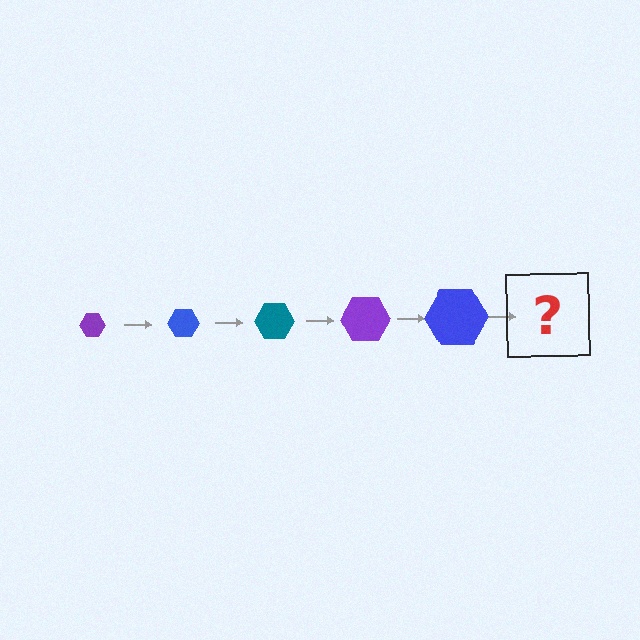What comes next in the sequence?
The next element should be a teal hexagon, larger than the previous one.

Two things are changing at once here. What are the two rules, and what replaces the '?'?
The two rules are that the hexagon grows larger each step and the color cycles through purple, blue, and teal. The '?' should be a teal hexagon, larger than the previous one.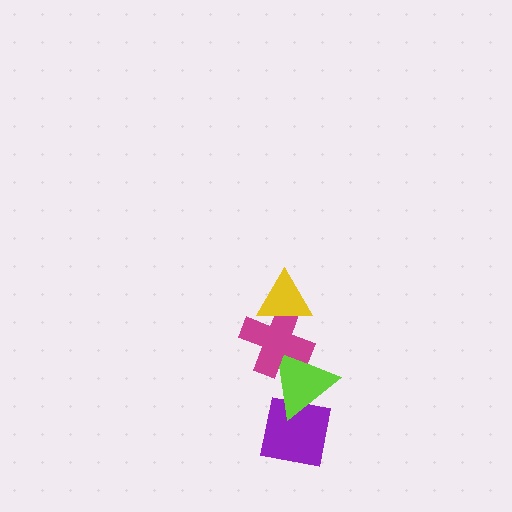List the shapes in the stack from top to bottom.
From top to bottom: the yellow triangle, the magenta cross, the lime triangle, the purple square.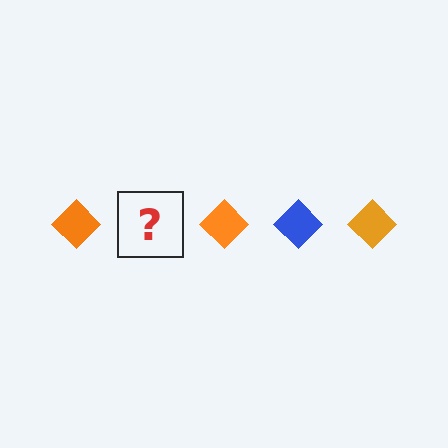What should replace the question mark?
The question mark should be replaced with a blue diamond.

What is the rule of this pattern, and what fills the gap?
The rule is that the pattern cycles through orange, blue diamonds. The gap should be filled with a blue diamond.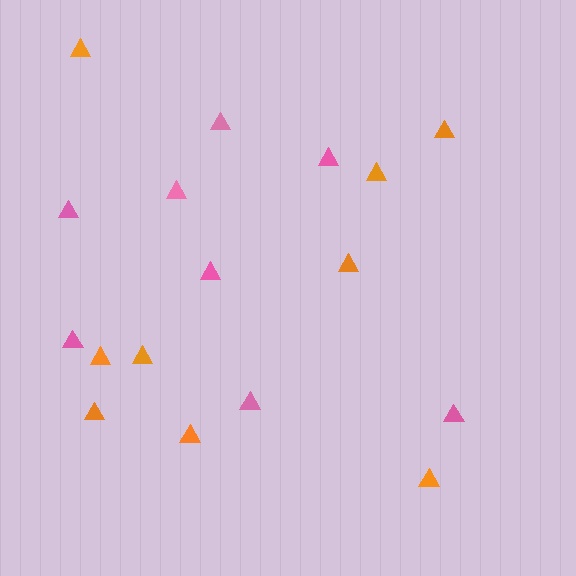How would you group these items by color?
There are 2 groups: one group of pink triangles (8) and one group of orange triangles (9).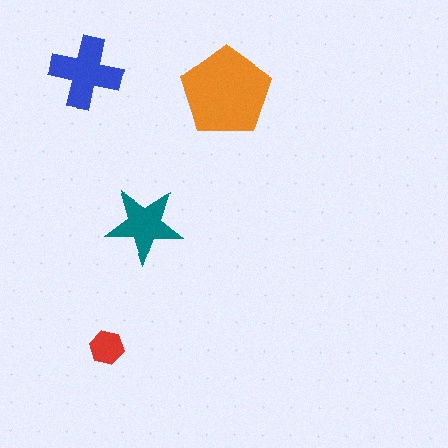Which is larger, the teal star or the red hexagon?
The teal star.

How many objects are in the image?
There are 4 objects in the image.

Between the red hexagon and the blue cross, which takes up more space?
The blue cross.